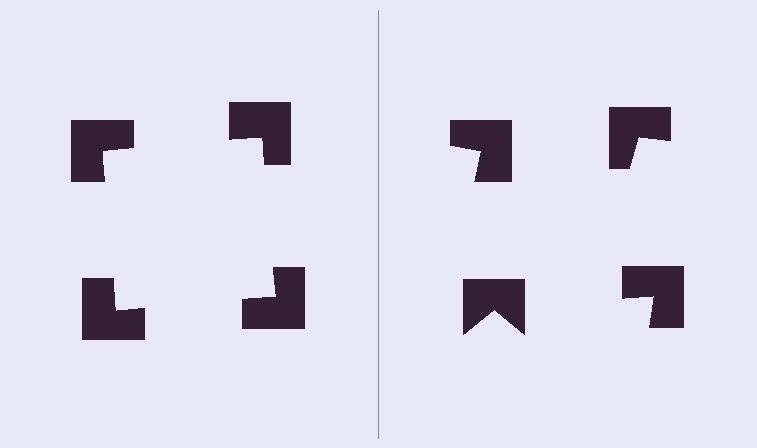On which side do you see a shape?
An illusory square appears on the left side. On the right side the wedge cuts are rotated, so no coherent shape forms.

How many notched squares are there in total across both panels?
8 — 4 on each side.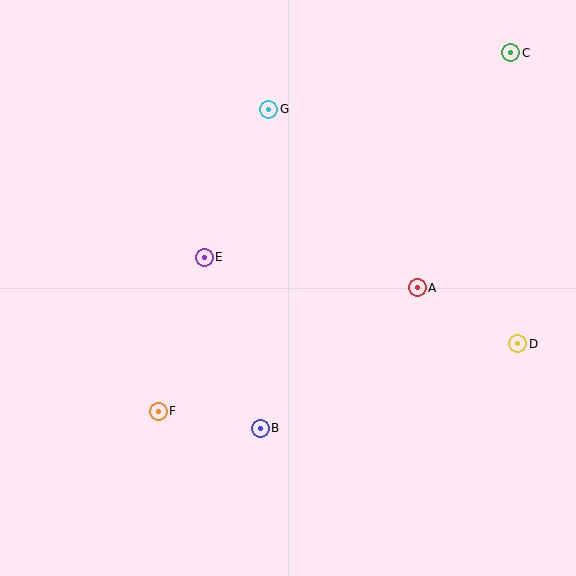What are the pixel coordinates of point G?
Point G is at (269, 109).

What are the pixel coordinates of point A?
Point A is at (417, 288).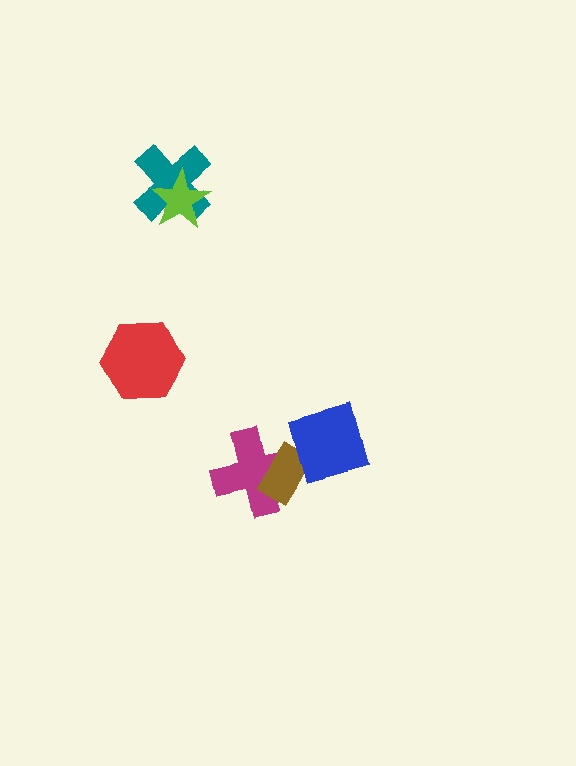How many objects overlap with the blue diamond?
2 objects overlap with the blue diamond.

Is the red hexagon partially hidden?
No, no other shape covers it.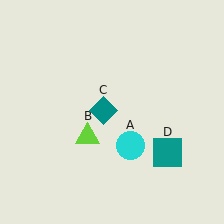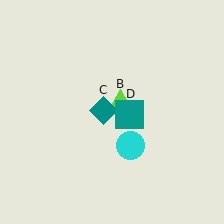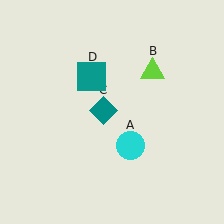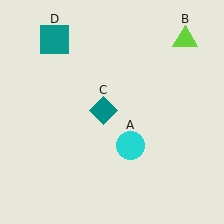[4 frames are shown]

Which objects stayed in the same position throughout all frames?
Cyan circle (object A) and teal diamond (object C) remained stationary.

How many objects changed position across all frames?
2 objects changed position: lime triangle (object B), teal square (object D).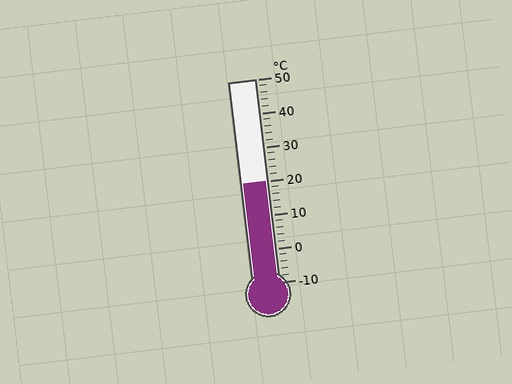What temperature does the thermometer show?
The thermometer shows approximately 20°C.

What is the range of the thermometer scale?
The thermometer scale ranges from -10°C to 50°C.